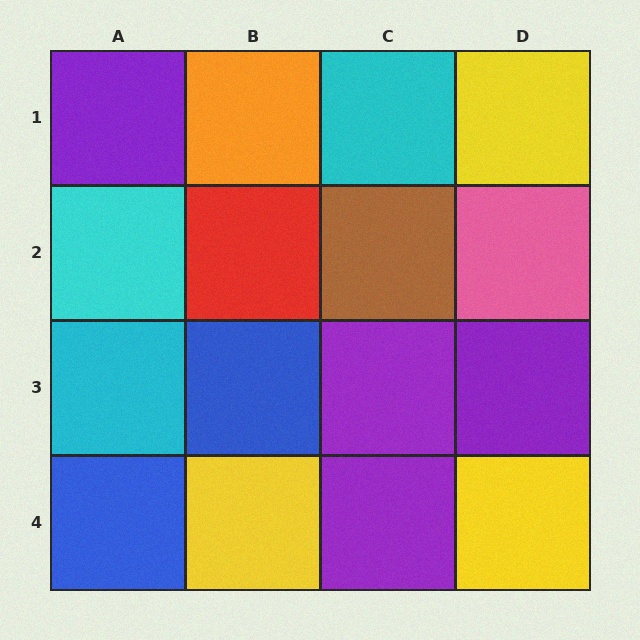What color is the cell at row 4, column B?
Yellow.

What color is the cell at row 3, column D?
Purple.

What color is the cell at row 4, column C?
Purple.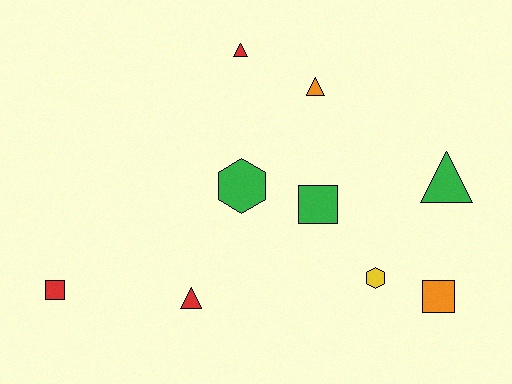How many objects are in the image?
There are 9 objects.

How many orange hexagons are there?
There are no orange hexagons.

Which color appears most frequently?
Red, with 3 objects.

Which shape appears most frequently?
Triangle, with 4 objects.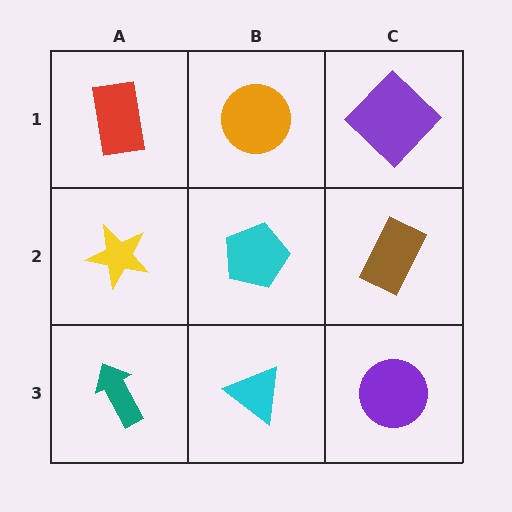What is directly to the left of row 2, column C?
A cyan pentagon.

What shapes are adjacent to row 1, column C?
A brown rectangle (row 2, column C), an orange circle (row 1, column B).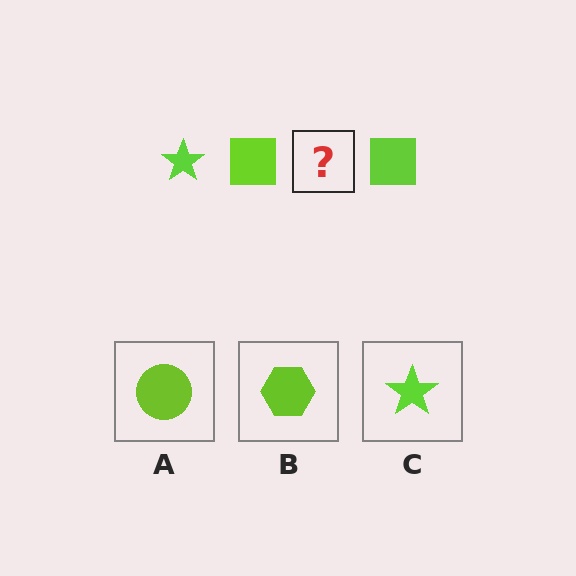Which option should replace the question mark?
Option C.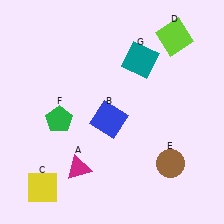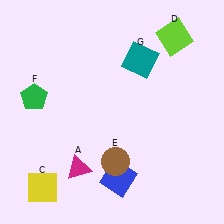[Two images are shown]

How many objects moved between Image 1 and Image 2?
3 objects moved between the two images.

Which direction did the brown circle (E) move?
The brown circle (E) moved left.